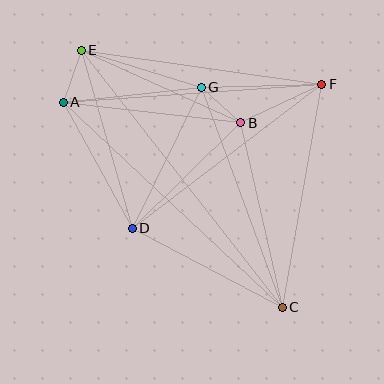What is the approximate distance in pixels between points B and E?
The distance between B and E is approximately 175 pixels.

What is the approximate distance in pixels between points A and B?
The distance between A and B is approximately 179 pixels.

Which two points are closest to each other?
Points B and G are closest to each other.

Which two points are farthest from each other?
Points C and E are farthest from each other.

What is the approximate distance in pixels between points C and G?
The distance between C and G is approximately 234 pixels.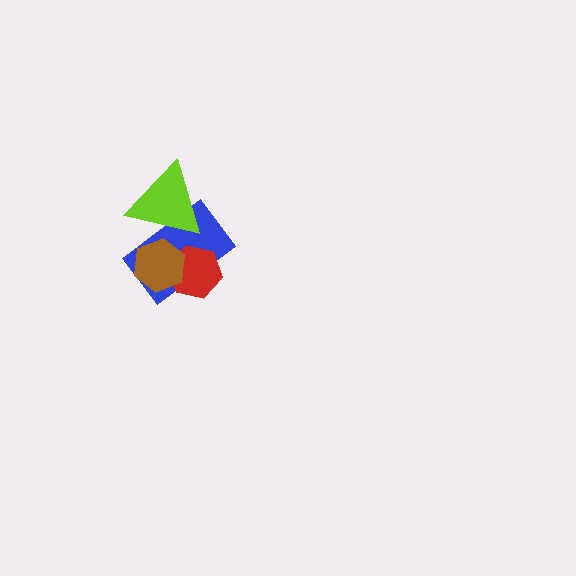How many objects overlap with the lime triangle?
2 objects overlap with the lime triangle.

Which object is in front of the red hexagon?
The brown hexagon is in front of the red hexagon.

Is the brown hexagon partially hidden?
Yes, it is partially covered by another shape.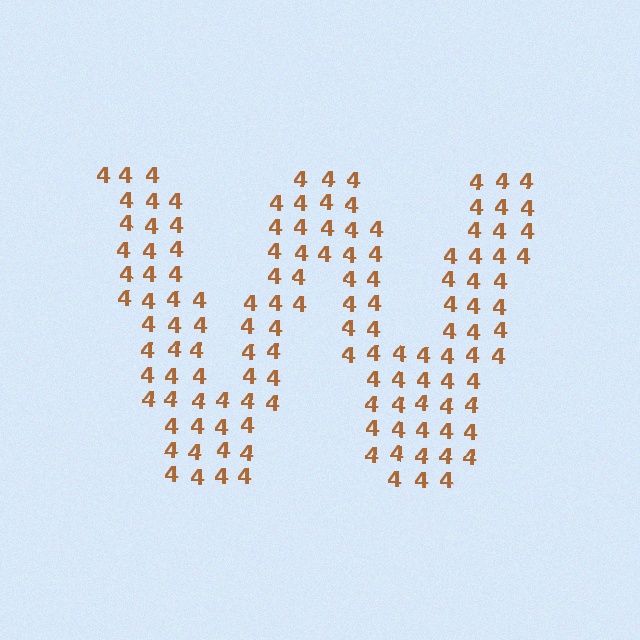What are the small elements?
The small elements are digit 4's.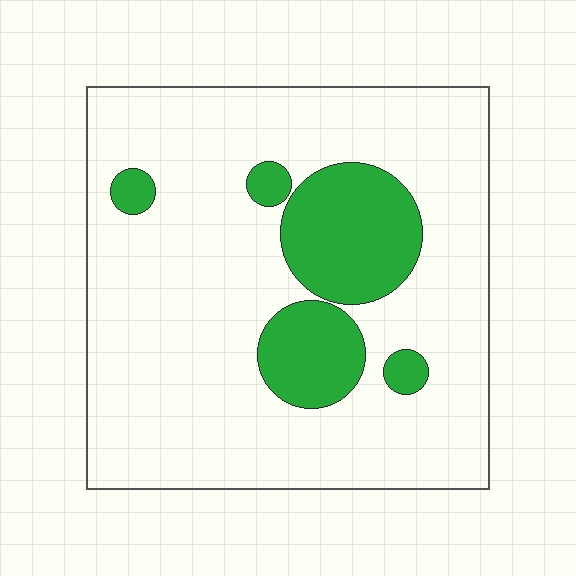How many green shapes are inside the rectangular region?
5.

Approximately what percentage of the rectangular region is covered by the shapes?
Approximately 20%.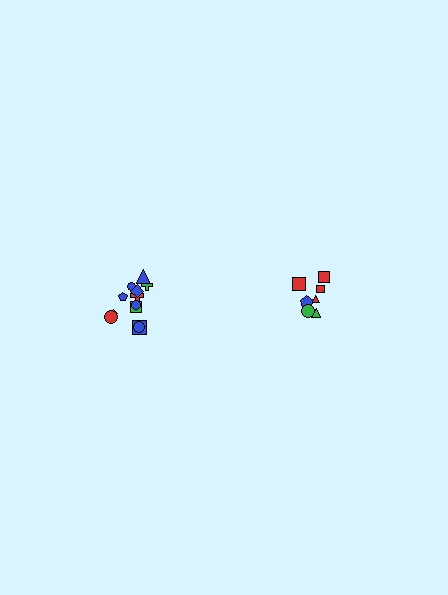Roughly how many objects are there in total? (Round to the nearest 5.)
Roughly 20 objects in total.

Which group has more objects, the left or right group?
The left group.